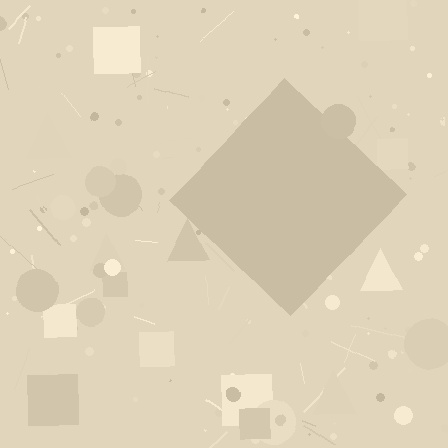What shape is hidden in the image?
A diamond is hidden in the image.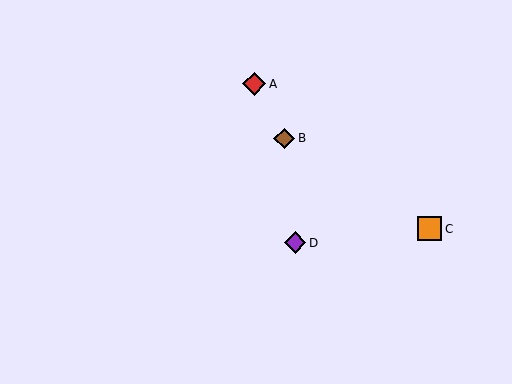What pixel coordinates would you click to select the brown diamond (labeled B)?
Click at (284, 138) to select the brown diamond B.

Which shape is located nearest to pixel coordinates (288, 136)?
The brown diamond (labeled B) at (284, 138) is nearest to that location.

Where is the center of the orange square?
The center of the orange square is at (430, 229).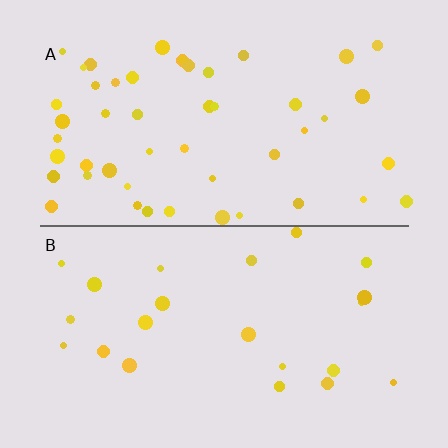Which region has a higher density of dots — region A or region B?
A (the top).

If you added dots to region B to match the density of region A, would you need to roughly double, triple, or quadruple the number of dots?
Approximately double.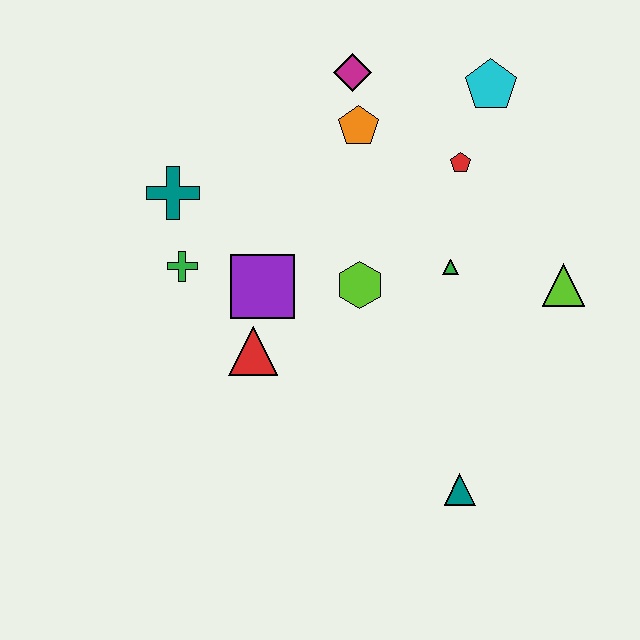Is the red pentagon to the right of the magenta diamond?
Yes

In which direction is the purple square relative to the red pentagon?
The purple square is to the left of the red pentagon.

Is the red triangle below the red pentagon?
Yes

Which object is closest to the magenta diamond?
The orange pentagon is closest to the magenta diamond.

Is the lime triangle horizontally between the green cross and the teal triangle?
No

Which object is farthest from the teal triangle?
The magenta diamond is farthest from the teal triangle.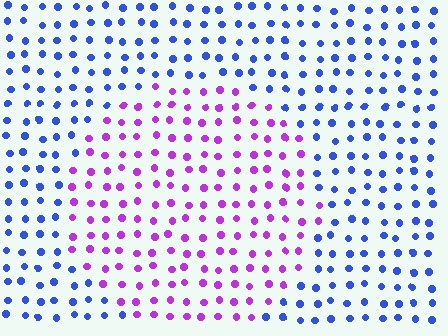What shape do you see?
I see a circle.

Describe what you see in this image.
The image is filled with small blue elements in a uniform arrangement. A circle-shaped region is visible where the elements are tinted to a slightly different hue, forming a subtle color boundary.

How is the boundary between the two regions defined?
The boundary is defined purely by a slight shift in hue (about 61 degrees). Spacing, size, and orientation are identical on both sides.